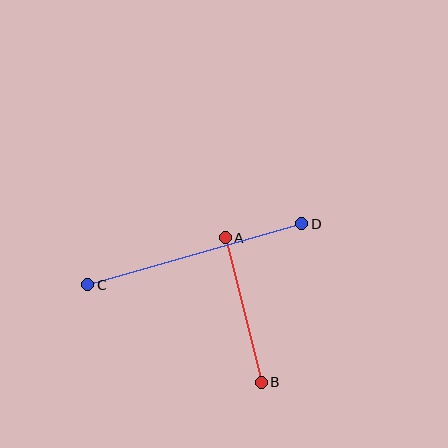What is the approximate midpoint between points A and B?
The midpoint is at approximately (243, 310) pixels.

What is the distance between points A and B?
The distance is approximately 149 pixels.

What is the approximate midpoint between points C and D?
The midpoint is at approximately (195, 254) pixels.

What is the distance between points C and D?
The distance is approximately 223 pixels.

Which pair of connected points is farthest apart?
Points C and D are farthest apart.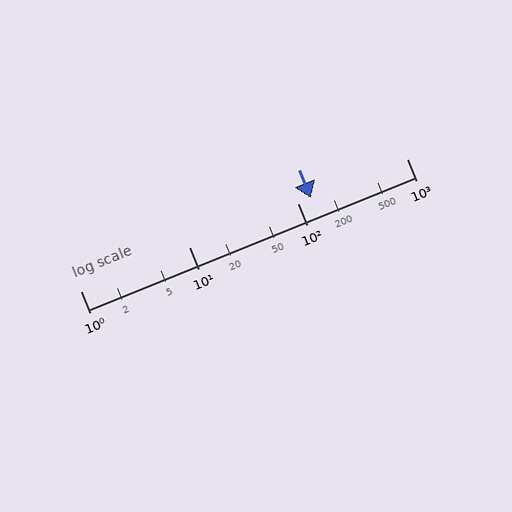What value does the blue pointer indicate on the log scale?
The pointer indicates approximately 130.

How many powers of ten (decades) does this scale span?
The scale spans 3 decades, from 1 to 1000.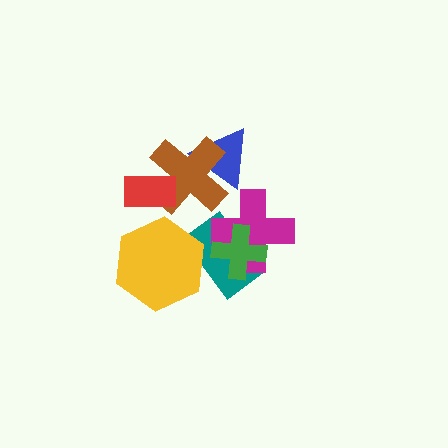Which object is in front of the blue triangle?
The brown cross is in front of the blue triangle.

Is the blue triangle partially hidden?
Yes, it is partially covered by another shape.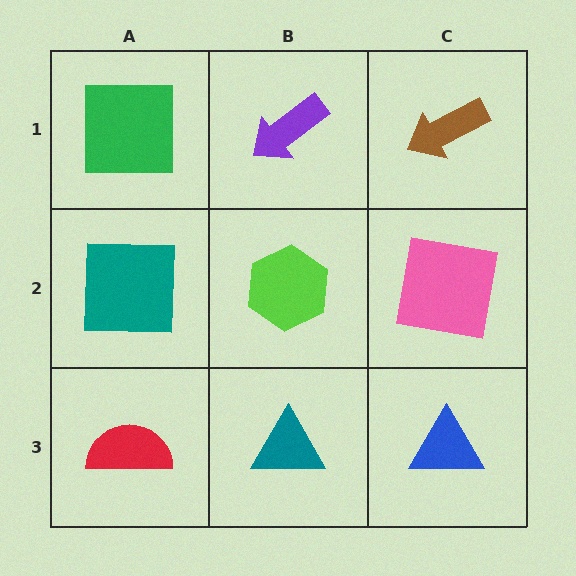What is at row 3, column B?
A teal triangle.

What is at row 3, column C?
A blue triangle.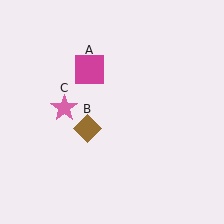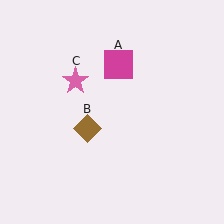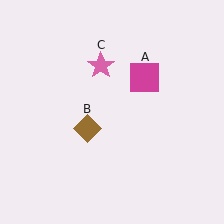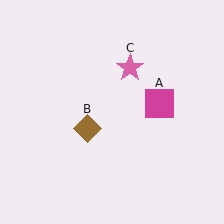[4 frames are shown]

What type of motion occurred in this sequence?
The magenta square (object A), pink star (object C) rotated clockwise around the center of the scene.